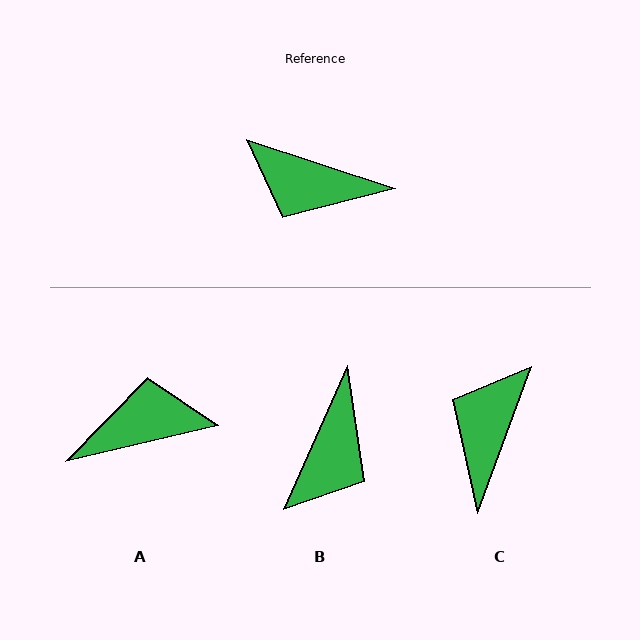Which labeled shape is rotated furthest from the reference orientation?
A, about 149 degrees away.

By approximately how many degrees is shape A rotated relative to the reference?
Approximately 149 degrees clockwise.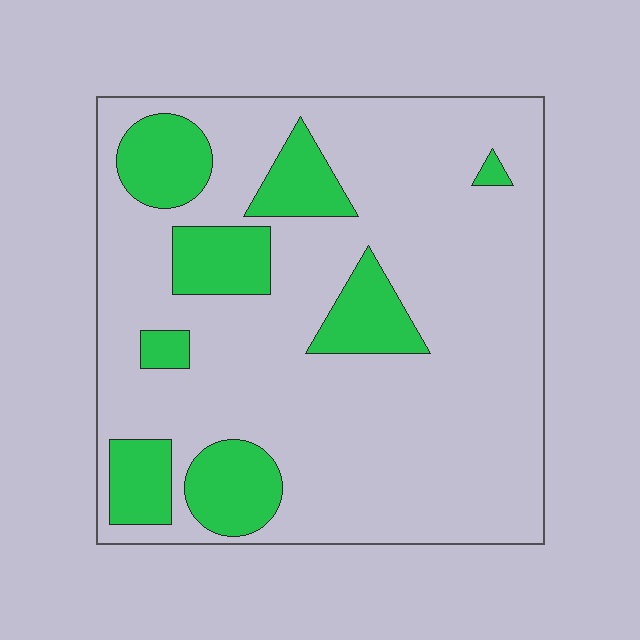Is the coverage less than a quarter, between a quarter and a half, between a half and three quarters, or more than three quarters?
Less than a quarter.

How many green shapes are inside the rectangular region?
8.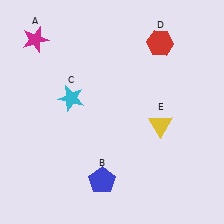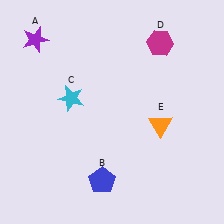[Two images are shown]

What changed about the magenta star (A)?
In Image 1, A is magenta. In Image 2, it changed to purple.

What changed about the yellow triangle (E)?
In Image 1, E is yellow. In Image 2, it changed to orange.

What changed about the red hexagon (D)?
In Image 1, D is red. In Image 2, it changed to magenta.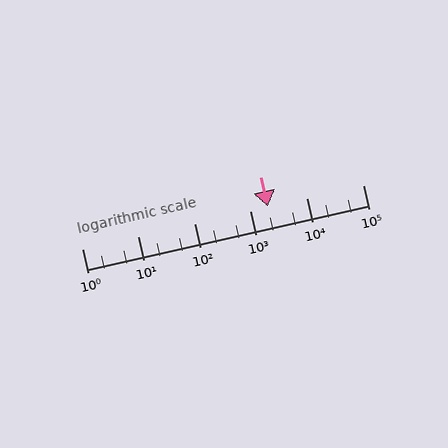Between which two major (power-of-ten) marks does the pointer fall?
The pointer is between 1000 and 10000.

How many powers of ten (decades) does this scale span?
The scale spans 5 decades, from 1 to 100000.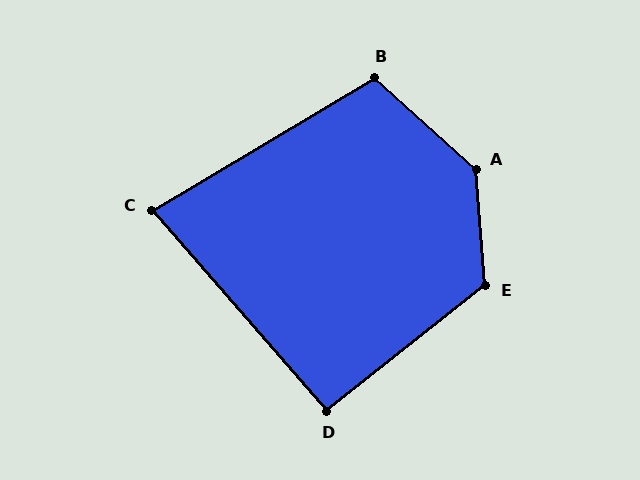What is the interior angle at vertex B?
Approximately 107 degrees (obtuse).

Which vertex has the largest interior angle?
A, at approximately 137 degrees.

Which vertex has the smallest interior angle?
C, at approximately 80 degrees.